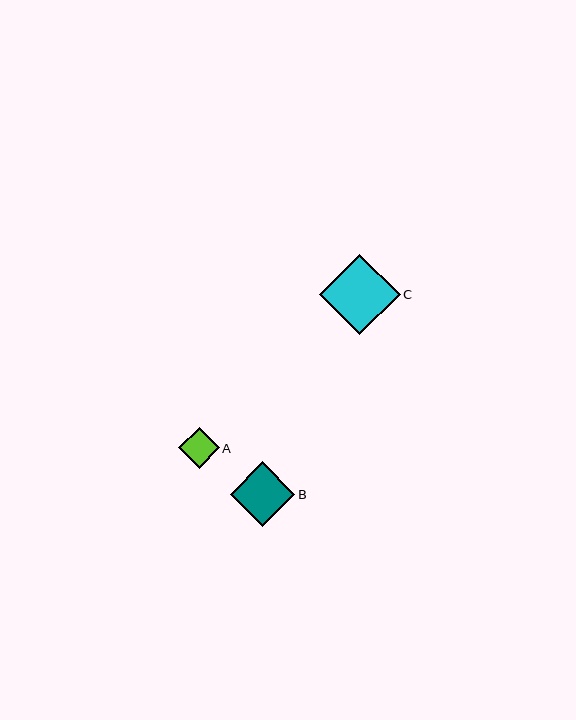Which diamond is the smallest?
Diamond A is the smallest with a size of approximately 41 pixels.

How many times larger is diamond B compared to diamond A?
Diamond B is approximately 1.6 times the size of diamond A.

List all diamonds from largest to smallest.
From largest to smallest: C, B, A.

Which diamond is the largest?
Diamond C is the largest with a size of approximately 81 pixels.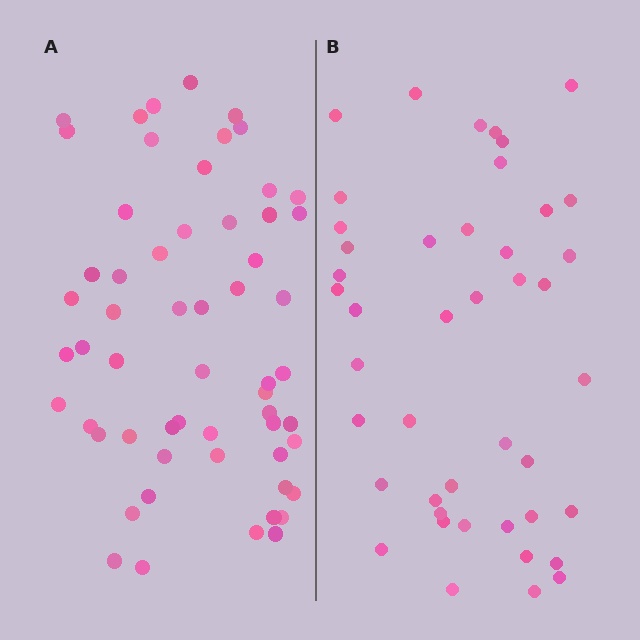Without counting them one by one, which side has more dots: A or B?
Region A (the left region) has more dots.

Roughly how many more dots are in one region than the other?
Region A has approximately 15 more dots than region B.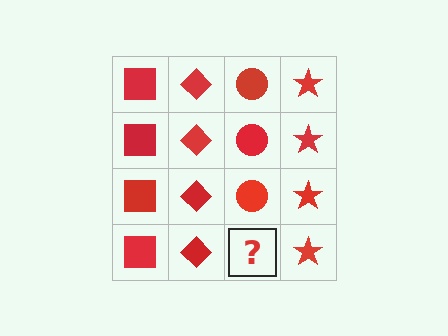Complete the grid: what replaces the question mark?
The question mark should be replaced with a red circle.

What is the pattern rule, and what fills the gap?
The rule is that each column has a consistent shape. The gap should be filled with a red circle.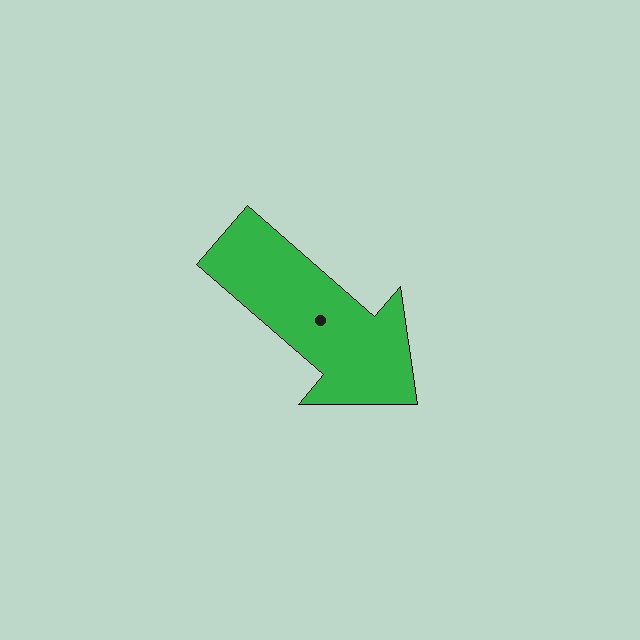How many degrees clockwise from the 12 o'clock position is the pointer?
Approximately 131 degrees.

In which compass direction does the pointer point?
Southeast.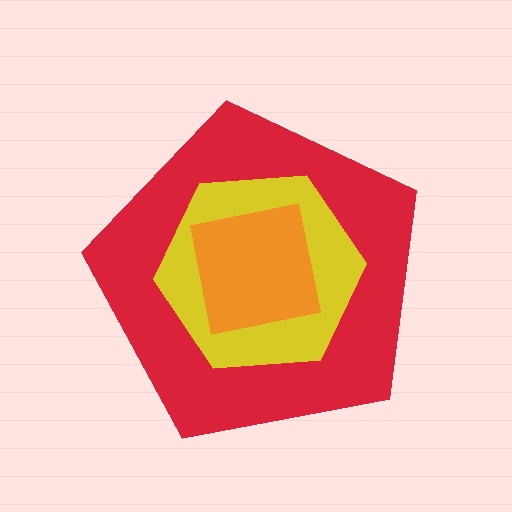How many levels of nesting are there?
3.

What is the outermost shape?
The red pentagon.